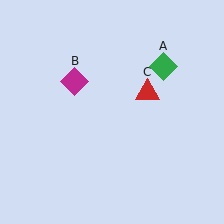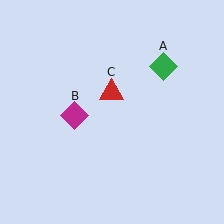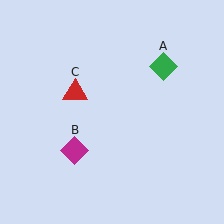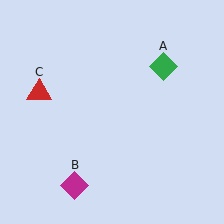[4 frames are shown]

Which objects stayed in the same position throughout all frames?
Green diamond (object A) remained stationary.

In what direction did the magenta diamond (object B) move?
The magenta diamond (object B) moved down.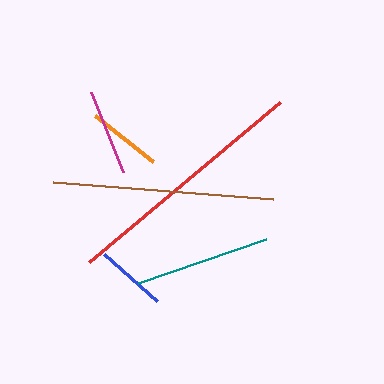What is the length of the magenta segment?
The magenta segment is approximately 87 pixels long.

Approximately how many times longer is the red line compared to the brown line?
The red line is approximately 1.1 times the length of the brown line.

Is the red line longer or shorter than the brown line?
The red line is longer than the brown line.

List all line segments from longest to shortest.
From longest to shortest: red, brown, teal, magenta, orange, blue.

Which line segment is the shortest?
The blue line is the shortest at approximately 70 pixels.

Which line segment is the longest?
The red line is the longest at approximately 249 pixels.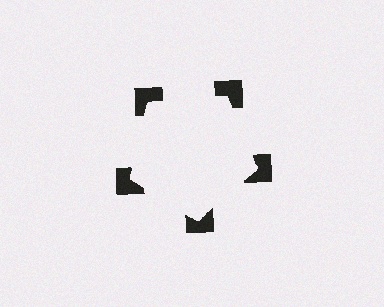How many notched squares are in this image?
There are 5 — one at each vertex of the illusory pentagon.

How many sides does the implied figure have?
5 sides.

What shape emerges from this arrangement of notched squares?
An illusory pentagon — its edges are inferred from the aligned wedge cuts in the notched squares, not physically drawn.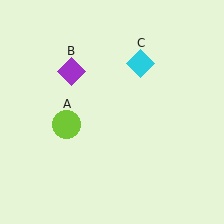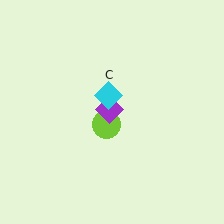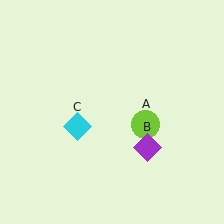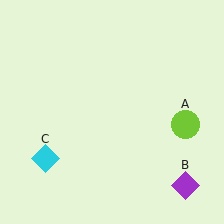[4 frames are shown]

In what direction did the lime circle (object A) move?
The lime circle (object A) moved right.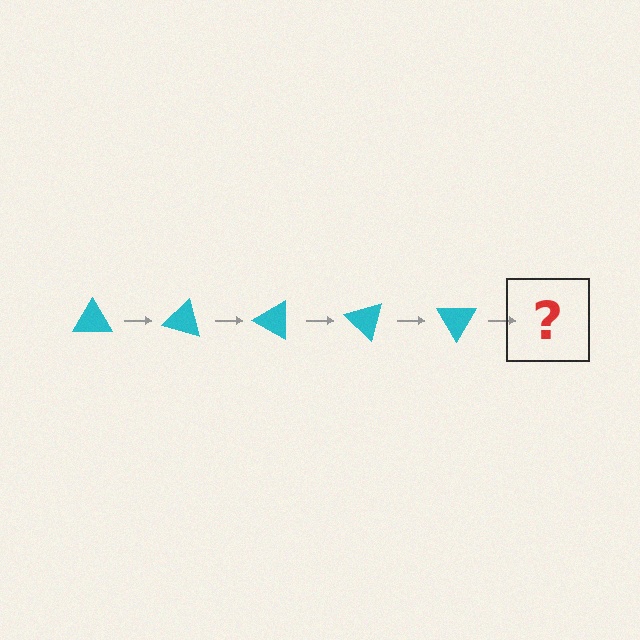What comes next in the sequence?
The next element should be a cyan triangle rotated 75 degrees.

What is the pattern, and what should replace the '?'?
The pattern is that the triangle rotates 15 degrees each step. The '?' should be a cyan triangle rotated 75 degrees.